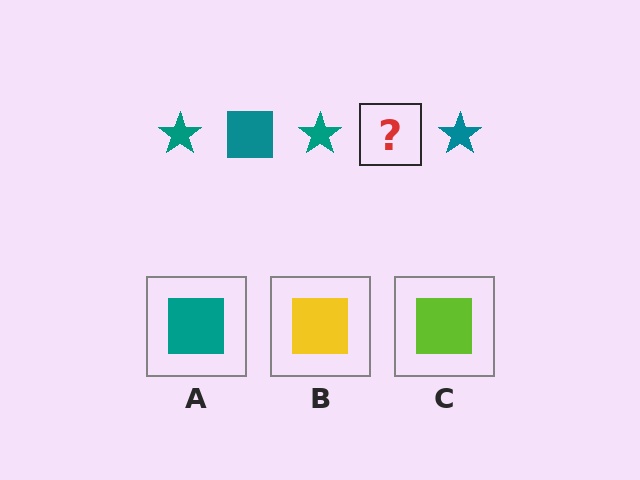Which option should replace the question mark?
Option A.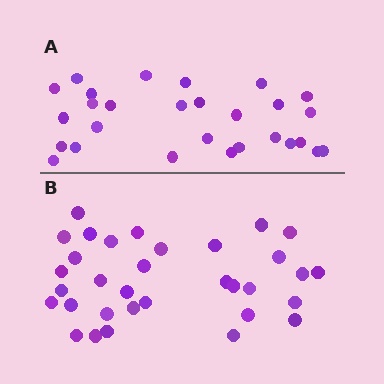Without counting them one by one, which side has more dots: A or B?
Region B (the bottom region) has more dots.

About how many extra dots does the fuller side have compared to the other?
Region B has about 5 more dots than region A.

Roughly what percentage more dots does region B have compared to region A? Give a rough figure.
About 20% more.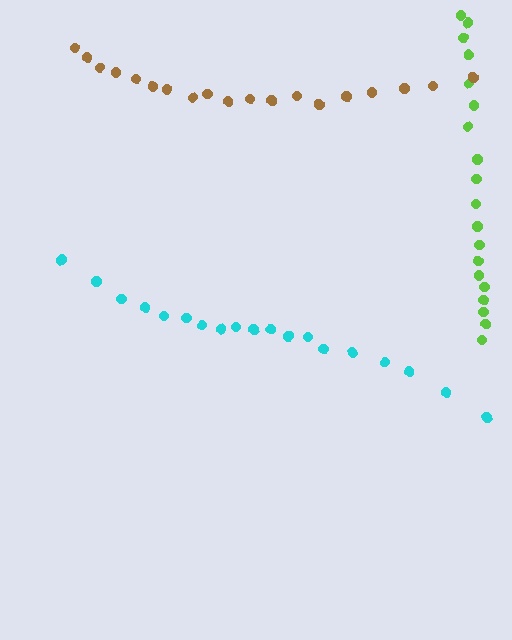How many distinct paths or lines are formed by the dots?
There are 3 distinct paths.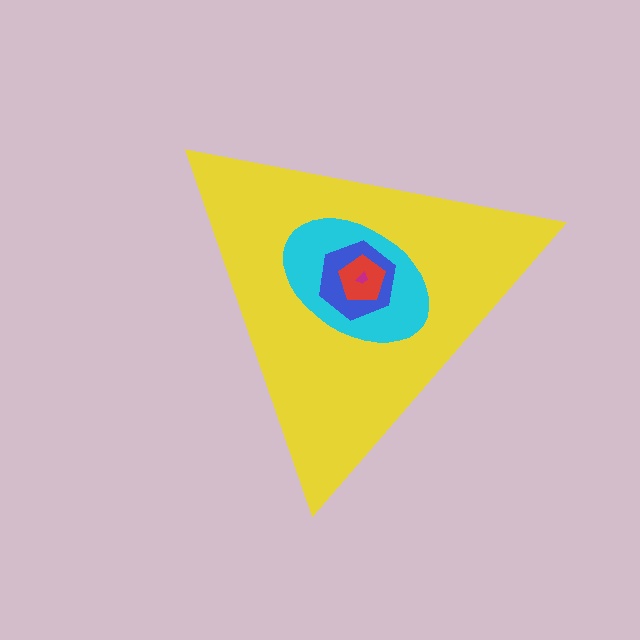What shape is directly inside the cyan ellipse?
The blue hexagon.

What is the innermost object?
The magenta trapezoid.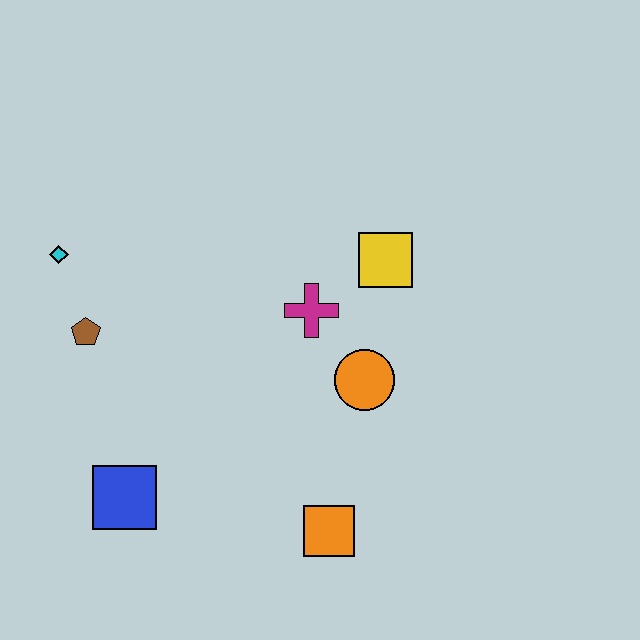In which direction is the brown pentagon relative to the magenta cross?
The brown pentagon is to the left of the magenta cross.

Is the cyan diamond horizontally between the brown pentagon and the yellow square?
No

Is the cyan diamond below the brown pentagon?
No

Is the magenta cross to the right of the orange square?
No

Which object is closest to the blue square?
The brown pentagon is closest to the blue square.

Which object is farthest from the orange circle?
The cyan diamond is farthest from the orange circle.